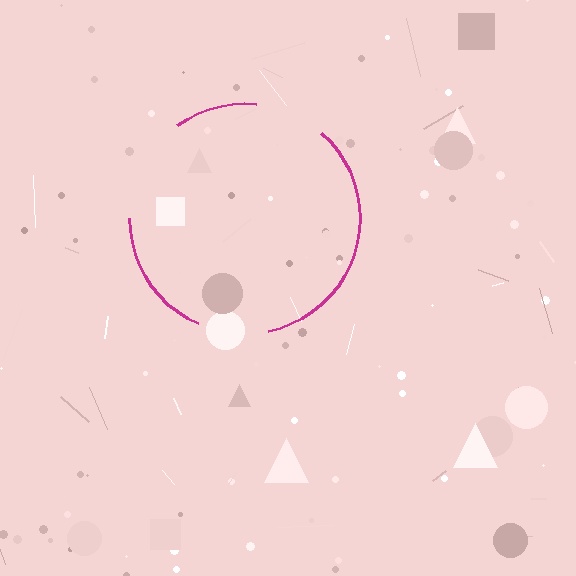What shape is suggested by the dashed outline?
The dashed outline suggests a circle.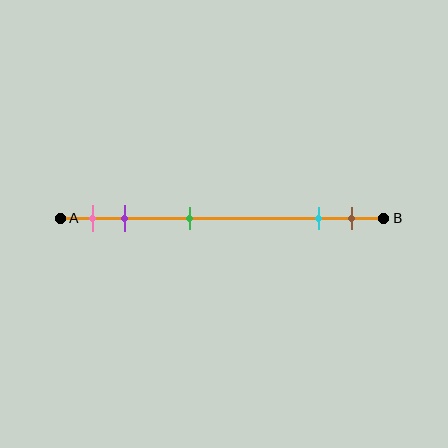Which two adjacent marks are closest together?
The cyan and brown marks are the closest adjacent pair.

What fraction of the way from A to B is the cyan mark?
The cyan mark is approximately 80% (0.8) of the way from A to B.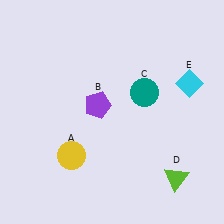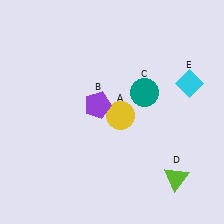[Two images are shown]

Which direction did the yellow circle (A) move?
The yellow circle (A) moved right.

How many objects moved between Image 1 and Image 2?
1 object moved between the two images.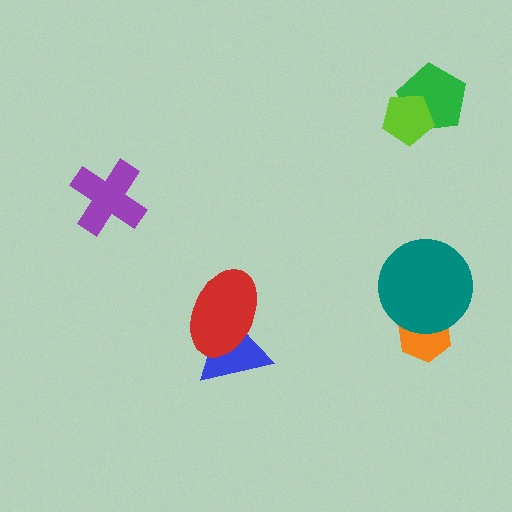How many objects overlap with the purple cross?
0 objects overlap with the purple cross.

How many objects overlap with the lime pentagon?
1 object overlaps with the lime pentagon.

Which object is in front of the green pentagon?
The lime pentagon is in front of the green pentagon.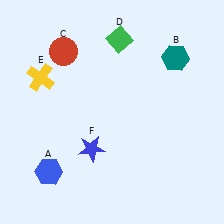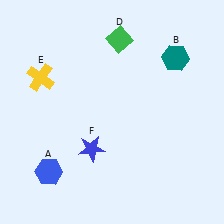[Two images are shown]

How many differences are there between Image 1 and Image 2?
There is 1 difference between the two images.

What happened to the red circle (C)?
The red circle (C) was removed in Image 2. It was in the top-left area of Image 1.